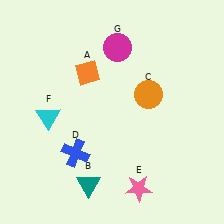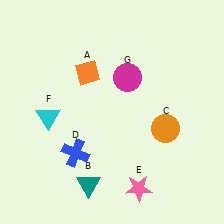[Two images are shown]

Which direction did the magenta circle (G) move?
The magenta circle (G) moved down.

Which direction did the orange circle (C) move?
The orange circle (C) moved down.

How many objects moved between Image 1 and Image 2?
2 objects moved between the two images.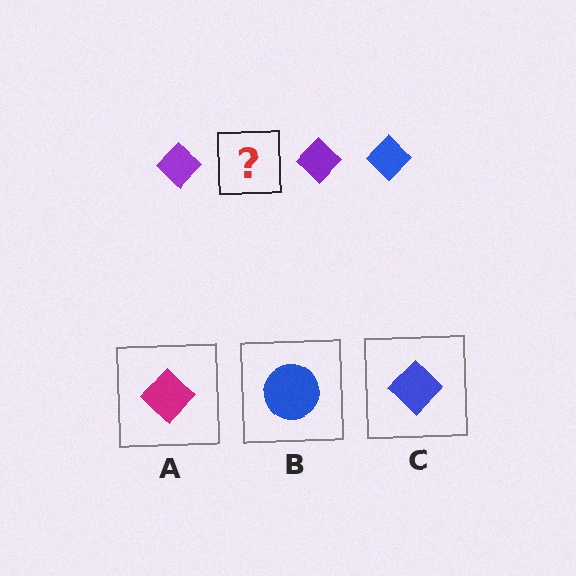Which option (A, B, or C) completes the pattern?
C.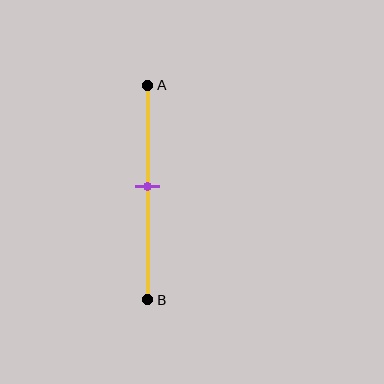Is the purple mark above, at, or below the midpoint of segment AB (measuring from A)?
The purple mark is approximately at the midpoint of segment AB.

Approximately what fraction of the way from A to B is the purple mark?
The purple mark is approximately 45% of the way from A to B.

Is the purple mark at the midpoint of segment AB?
Yes, the mark is approximately at the midpoint.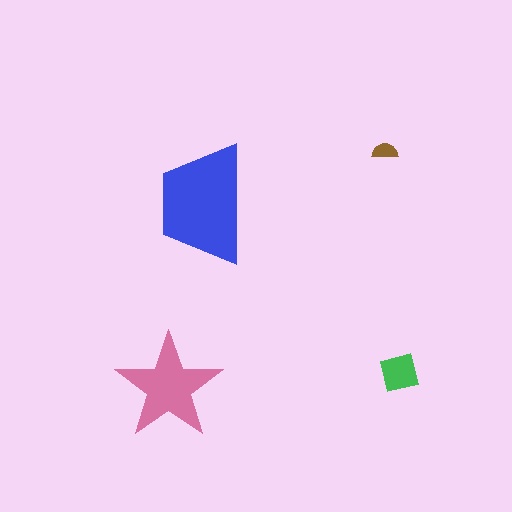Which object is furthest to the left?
The pink star is leftmost.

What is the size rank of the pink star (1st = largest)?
2nd.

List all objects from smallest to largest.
The brown semicircle, the green square, the pink star, the blue trapezoid.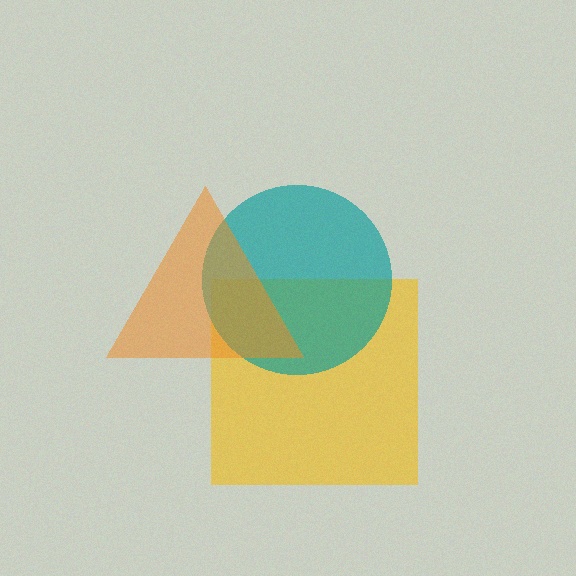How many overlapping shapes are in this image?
There are 3 overlapping shapes in the image.